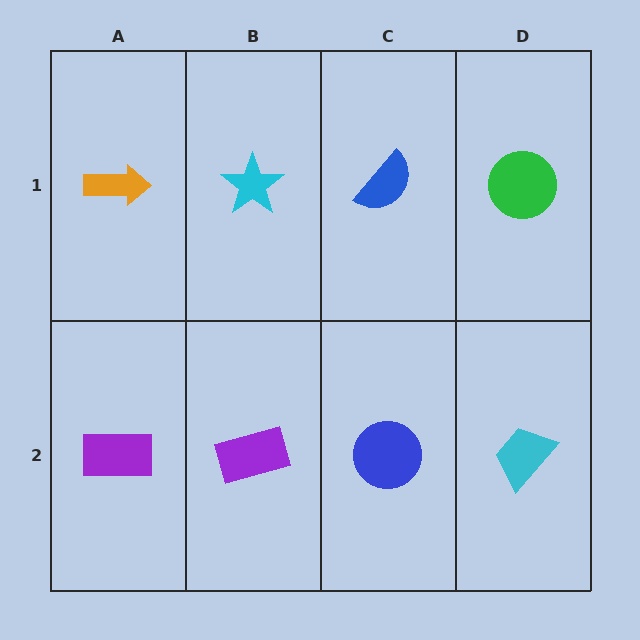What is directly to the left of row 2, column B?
A purple rectangle.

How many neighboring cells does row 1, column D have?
2.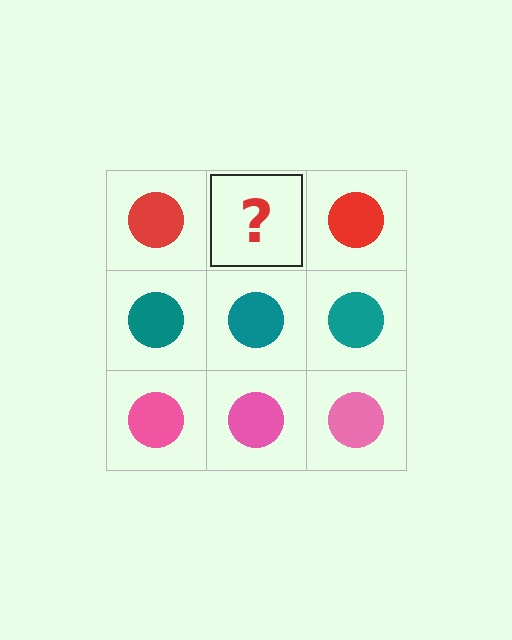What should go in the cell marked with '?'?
The missing cell should contain a red circle.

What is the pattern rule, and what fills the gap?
The rule is that each row has a consistent color. The gap should be filled with a red circle.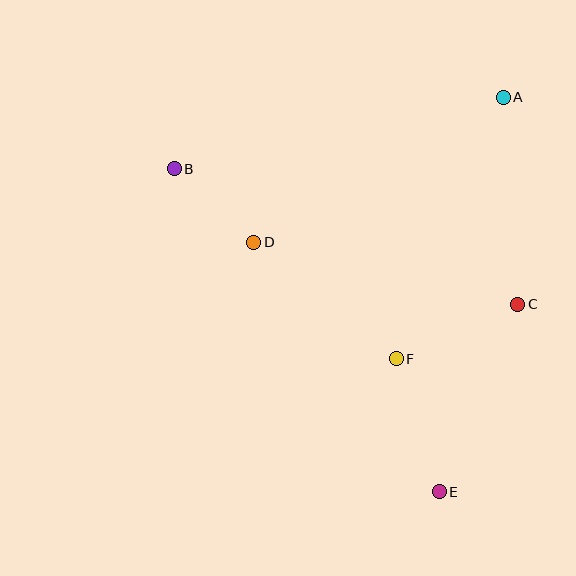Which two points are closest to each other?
Points B and D are closest to each other.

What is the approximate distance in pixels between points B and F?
The distance between B and F is approximately 292 pixels.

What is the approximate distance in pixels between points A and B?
The distance between A and B is approximately 337 pixels.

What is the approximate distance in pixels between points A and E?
The distance between A and E is approximately 400 pixels.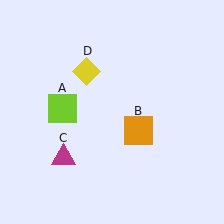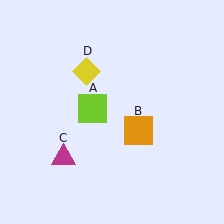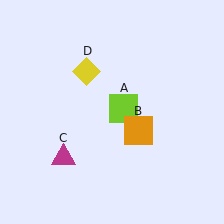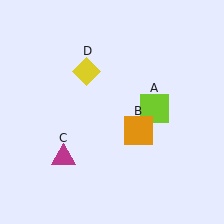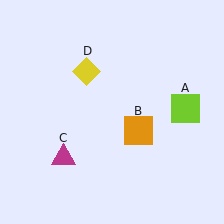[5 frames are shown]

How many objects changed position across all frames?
1 object changed position: lime square (object A).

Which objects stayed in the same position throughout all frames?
Orange square (object B) and magenta triangle (object C) and yellow diamond (object D) remained stationary.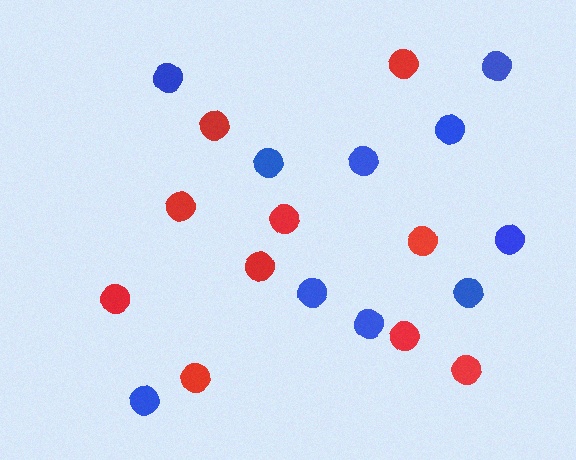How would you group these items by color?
There are 2 groups: one group of blue circles (10) and one group of red circles (10).